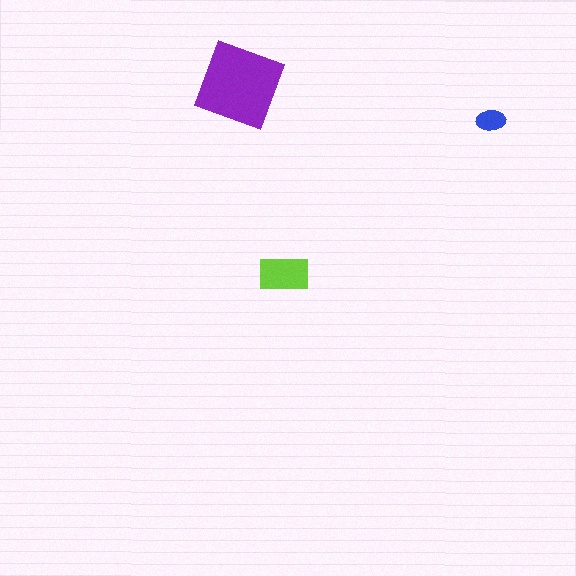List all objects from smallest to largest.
The blue ellipse, the lime rectangle, the purple diamond.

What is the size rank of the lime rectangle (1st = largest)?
2nd.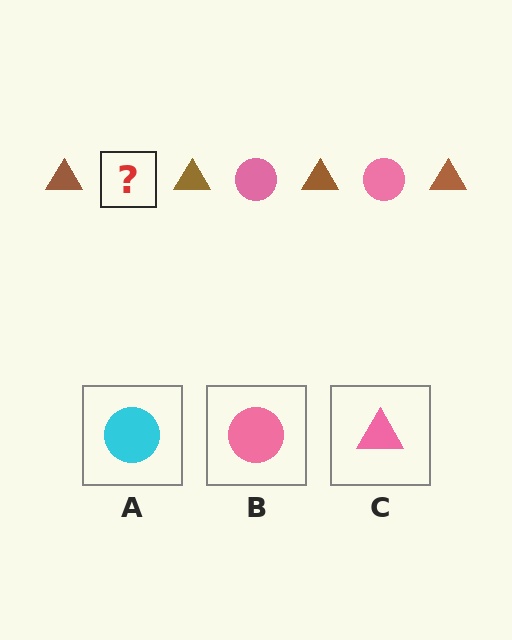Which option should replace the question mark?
Option B.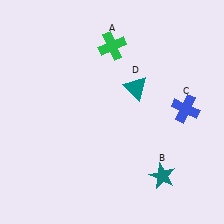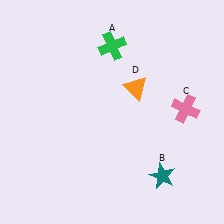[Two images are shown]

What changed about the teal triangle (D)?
In Image 1, D is teal. In Image 2, it changed to orange.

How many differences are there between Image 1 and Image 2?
There are 2 differences between the two images.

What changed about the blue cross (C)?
In Image 1, C is blue. In Image 2, it changed to pink.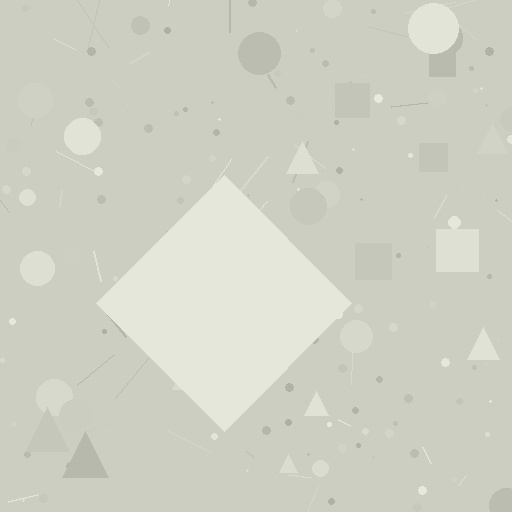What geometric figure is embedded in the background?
A diamond is embedded in the background.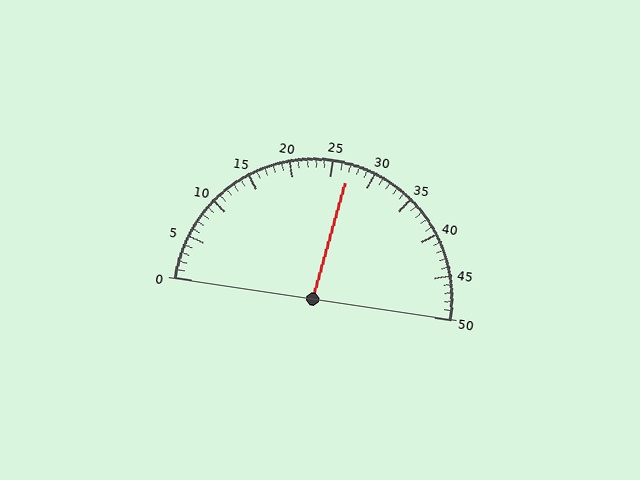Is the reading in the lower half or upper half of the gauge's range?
The reading is in the upper half of the range (0 to 50).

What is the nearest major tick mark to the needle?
The nearest major tick mark is 25.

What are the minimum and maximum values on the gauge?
The gauge ranges from 0 to 50.